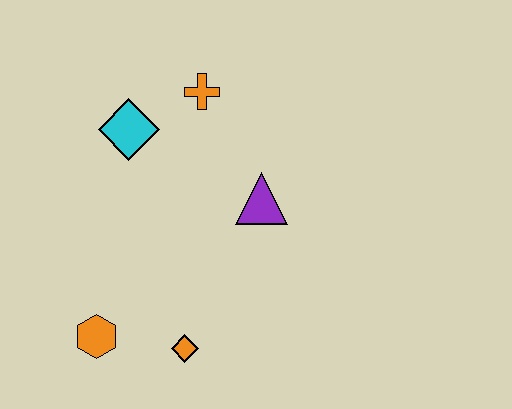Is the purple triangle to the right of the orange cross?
Yes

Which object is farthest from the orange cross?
The orange hexagon is farthest from the orange cross.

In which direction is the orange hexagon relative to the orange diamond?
The orange hexagon is to the left of the orange diamond.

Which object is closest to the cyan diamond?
The orange cross is closest to the cyan diamond.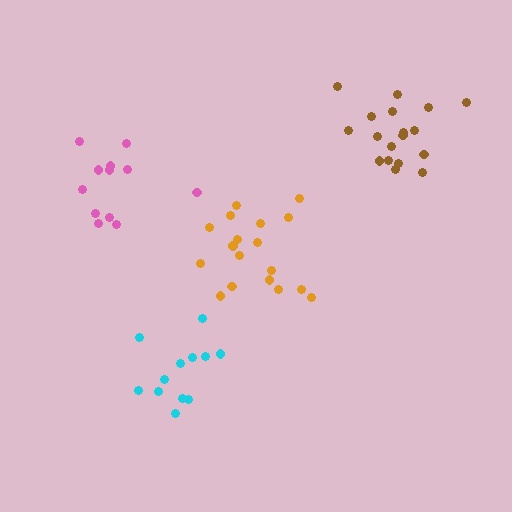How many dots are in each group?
Group 1: 12 dots, Group 2: 12 dots, Group 3: 18 dots, Group 4: 18 dots (60 total).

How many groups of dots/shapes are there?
There are 4 groups.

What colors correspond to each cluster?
The clusters are colored: cyan, pink, orange, brown.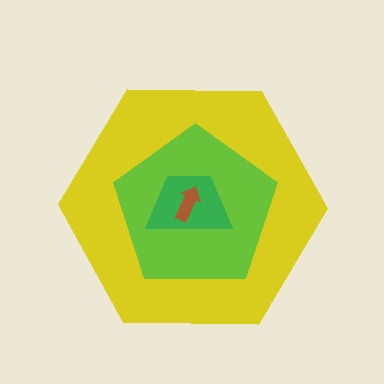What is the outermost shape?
The yellow hexagon.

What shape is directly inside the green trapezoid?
The brown arrow.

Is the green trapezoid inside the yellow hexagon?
Yes.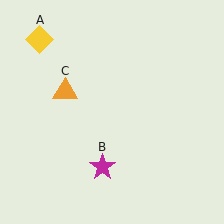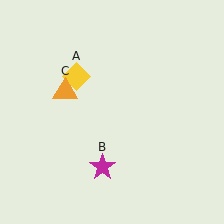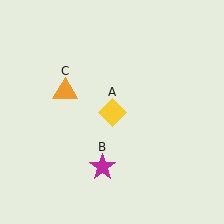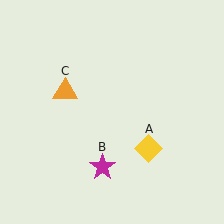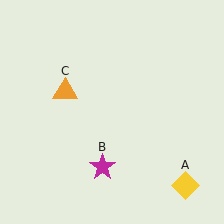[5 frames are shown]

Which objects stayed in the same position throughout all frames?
Magenta star (object B) and orange triangle (object C) remained stationary.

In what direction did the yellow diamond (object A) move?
The yellow diamond (object A) moved down and to the right.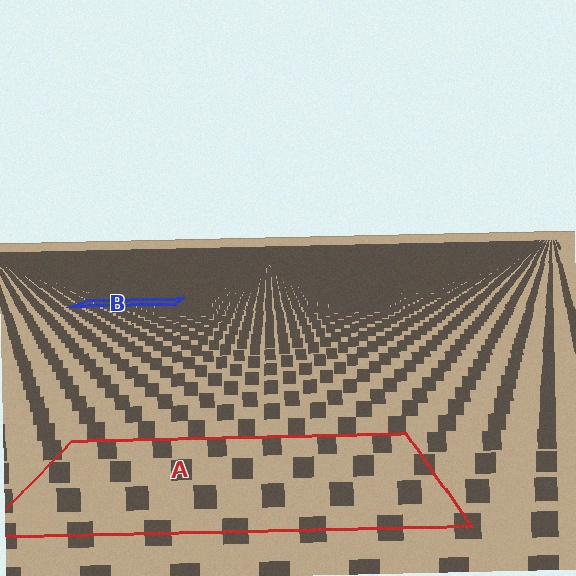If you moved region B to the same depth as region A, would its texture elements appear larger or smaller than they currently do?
They would appear larger. At a closer depth, the same texture elements are projected at a bigger on-screen size.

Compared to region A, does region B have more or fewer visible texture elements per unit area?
Region B has more texture elements per unit area — they are packed more densely because it is farther away.